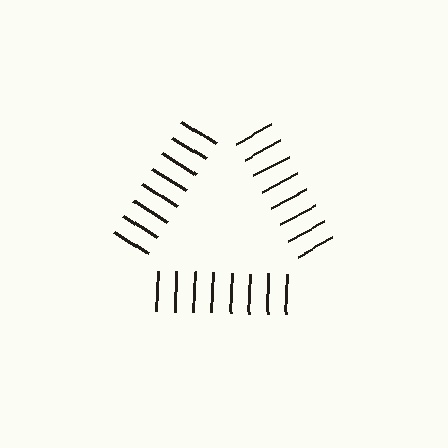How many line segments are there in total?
24 — 8 along each of the 3 edges.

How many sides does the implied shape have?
3 sides — the line-ends trace a triangle.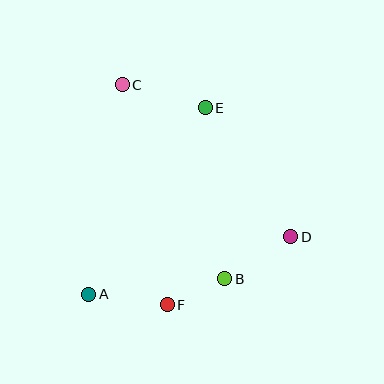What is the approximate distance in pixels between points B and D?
The distance between B and D is approximately 78 pixels.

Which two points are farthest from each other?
Points C and D are farthest from each other.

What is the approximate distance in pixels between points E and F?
The distance between E and F is approximately 200 pixels.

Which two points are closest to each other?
Points B and F are closest to each other.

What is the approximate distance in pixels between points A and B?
The distance between A and B is approximately 137 pixels.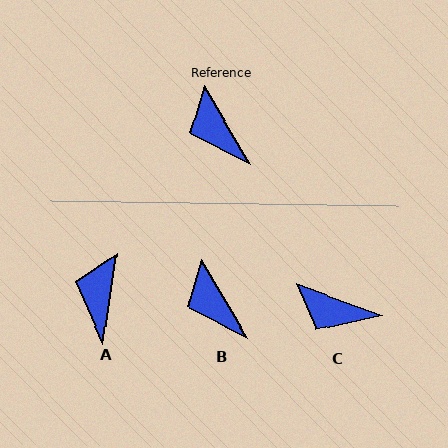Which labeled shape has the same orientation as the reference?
B.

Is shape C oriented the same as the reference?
No, it is off by about 39 degrees.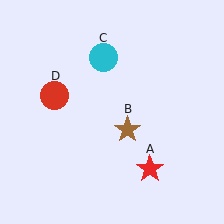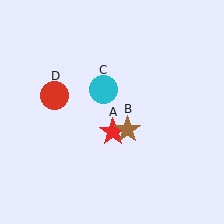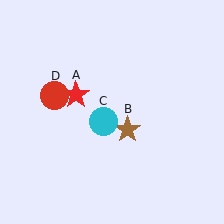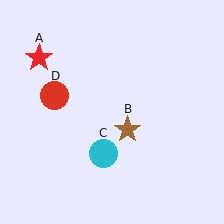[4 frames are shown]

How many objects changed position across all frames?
2 objects changed position: red star (object A), cyan circle (object C).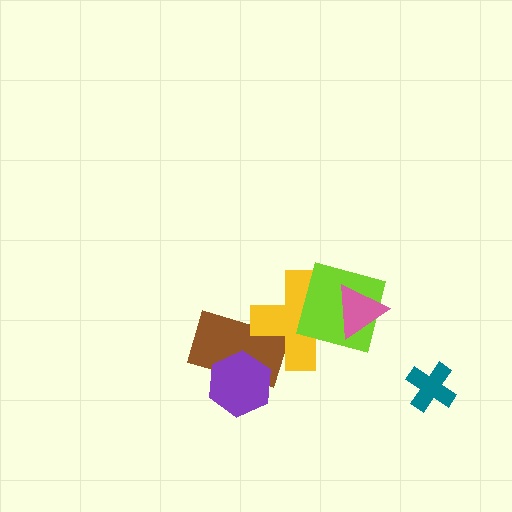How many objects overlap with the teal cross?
0 objects overlap with the teal cross.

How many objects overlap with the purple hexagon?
1 object overlaps with the purple hexagon.